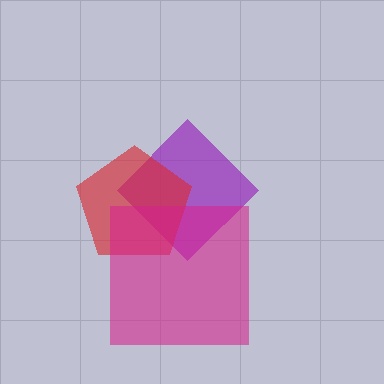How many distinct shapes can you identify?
There are 3 distinct shapes: a purple diamond, a red pentagon, a magenta square.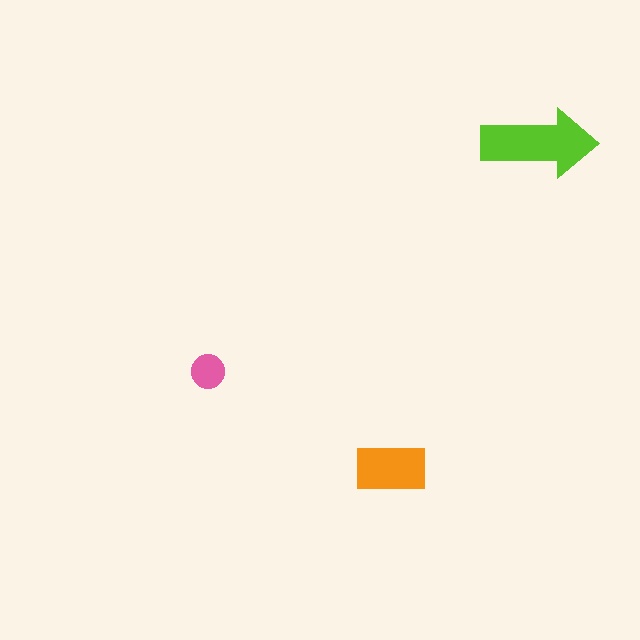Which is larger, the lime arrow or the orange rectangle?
The lime arrow.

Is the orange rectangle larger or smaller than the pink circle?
Larger.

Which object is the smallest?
The pink circle.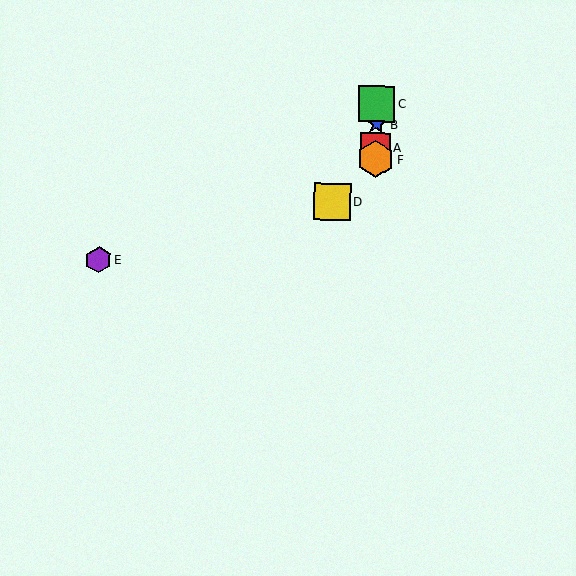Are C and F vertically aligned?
Yes, both are at x≈377.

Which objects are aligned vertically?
Objects A, B, C, F are aligned vertically.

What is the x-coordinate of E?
Object E is at x≈99.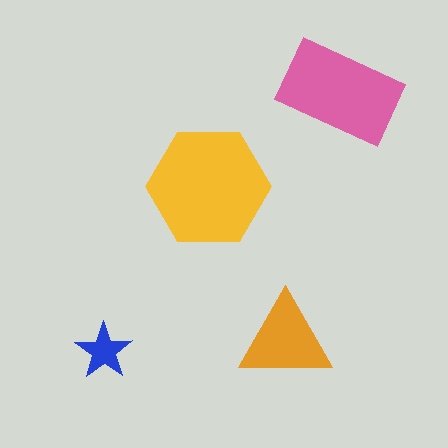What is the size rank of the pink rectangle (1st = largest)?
2nd.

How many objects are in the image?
There are 4 objects in the image.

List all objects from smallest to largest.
The blue star, the orange triangle, the pink rectangle, the yellow hexagon.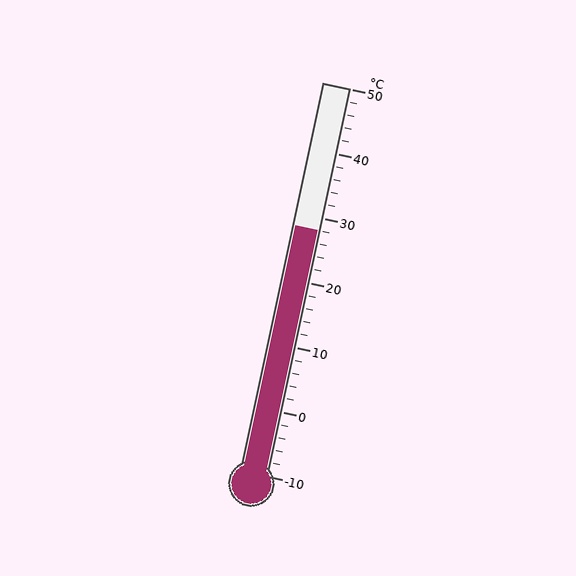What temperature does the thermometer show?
The thermometer shows approximately 28°C.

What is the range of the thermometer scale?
The thermometer scale ranges from -10°C to 50°C.